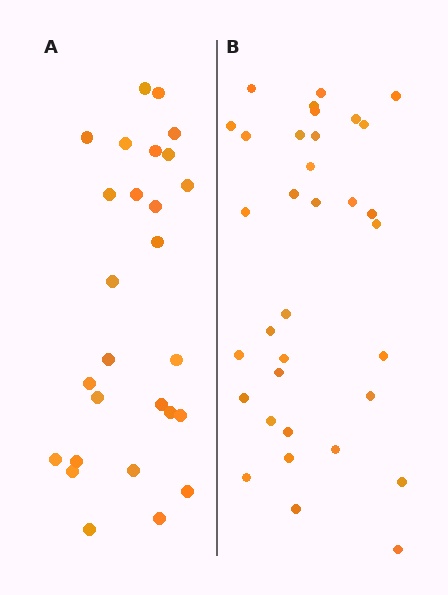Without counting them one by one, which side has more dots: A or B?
Region B (the right region) has more dots.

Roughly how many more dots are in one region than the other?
Region B has roughly 8 or so more dots than region A.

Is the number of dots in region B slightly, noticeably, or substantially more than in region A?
Region B has noticeably more, but not dramatically so. The ratio is roughly 1.3 to 1.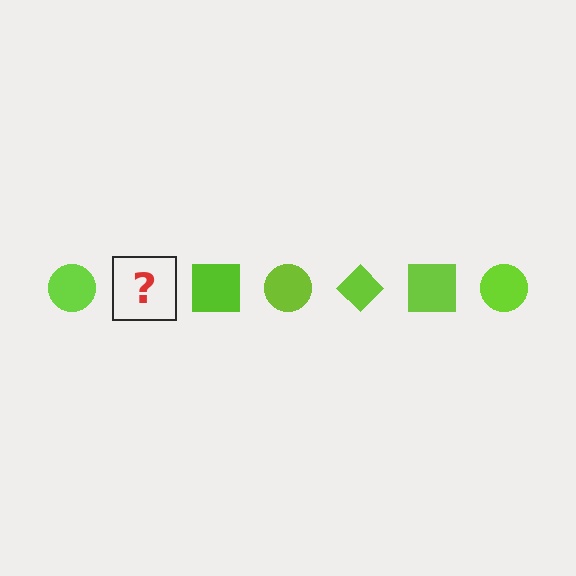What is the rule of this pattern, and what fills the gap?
The rule is that the pattern cycles through circle, diamond, square shapes in lime. The gap should be filled with a lime diamond.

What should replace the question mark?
The question mark should be replaced with a lime diamond.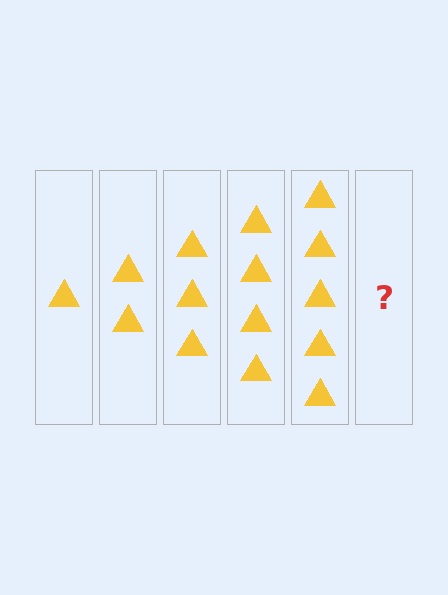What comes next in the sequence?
The next element should be 6 triangles.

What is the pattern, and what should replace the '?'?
The pattern is that each step adds one more triangle. The '?' should be 6 triangles.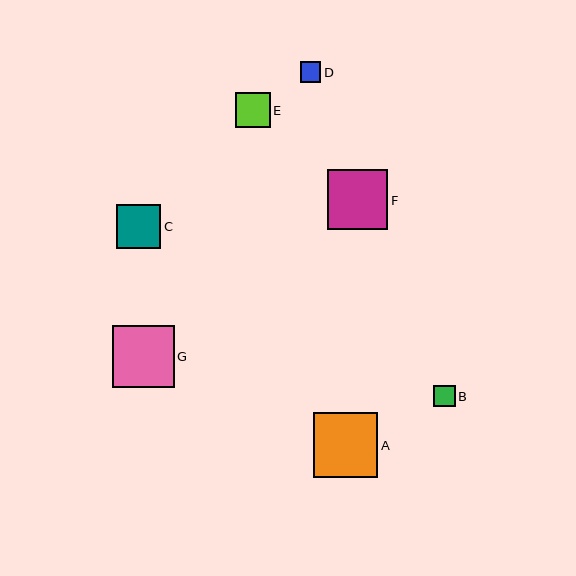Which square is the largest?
Square A is the largest with a size of approximately 65 pixels.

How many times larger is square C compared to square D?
Square C is approximately 2.2 times the size of square D.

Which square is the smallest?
Square D is the smallest with a size of approximately 20 pixels.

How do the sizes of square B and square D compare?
Square B and square D are approximately the same size.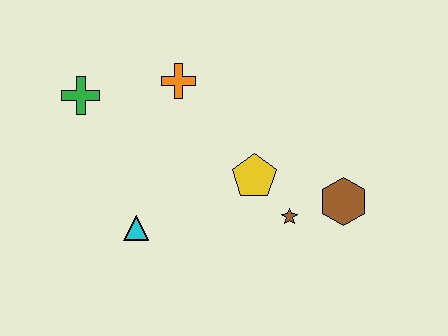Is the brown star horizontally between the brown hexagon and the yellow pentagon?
Yes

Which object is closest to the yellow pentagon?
The brown star is closest to the yellow pentagon.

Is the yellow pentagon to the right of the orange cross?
Yes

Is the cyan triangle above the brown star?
No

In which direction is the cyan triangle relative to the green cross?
The cyan triangle is below the green cross.